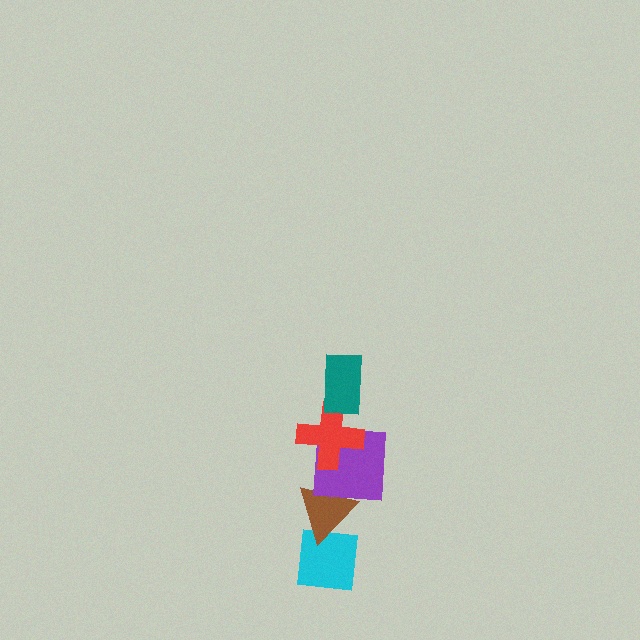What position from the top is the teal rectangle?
The teal rectangle is 1st from the top.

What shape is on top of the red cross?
The teal rectangle is on top of the red cross.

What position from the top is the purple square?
The purple square is 3rd from the top.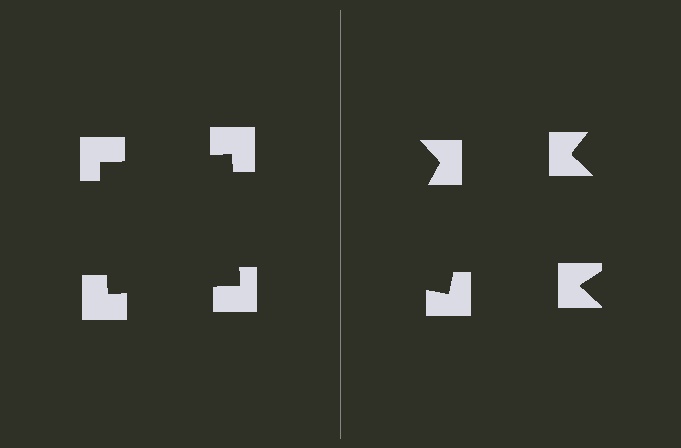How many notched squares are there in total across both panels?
8 — 4 on each side.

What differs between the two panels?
The notched squares are positioned identically on both sides; only the wedge orientations differ. On the left they align to a square; on the right they are misaligned.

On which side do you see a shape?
An illusory square appears on the left side. On the right side the wedge cuts are rotated, so no coherent shape forms.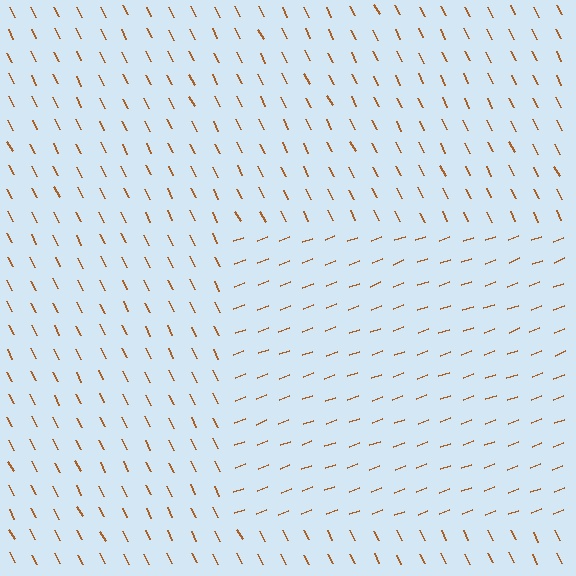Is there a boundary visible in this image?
Yes, there is a texture boundary formed by a change in line orientation.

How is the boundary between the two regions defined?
The boundary is defined purely by a change in line orientation (approximately 84 degrees difference). All lines are the same color and thickness.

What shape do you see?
I see a rectangle.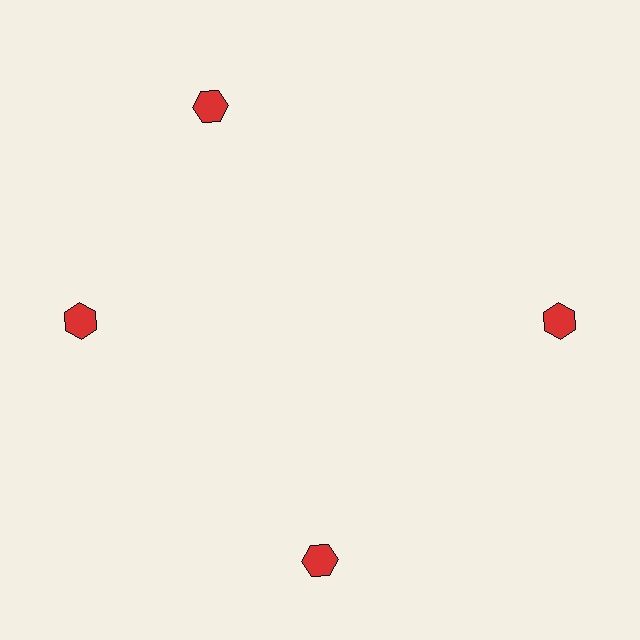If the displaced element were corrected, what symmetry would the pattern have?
It would have 4-fold rotational symmetry — the pattern would map onto itself every 90 degrees.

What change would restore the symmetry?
The symmetry would be restored by rotating it back into even spacing with its neighbors so that all 4 hexagons sit at equal angles and equal distance from the center.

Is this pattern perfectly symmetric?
No. The 4 red hexagons are arranged in a ring, but one element near the 12 o'clock position is rotated out of alignment along the ring, breaking the 4-fold rotational symmetry.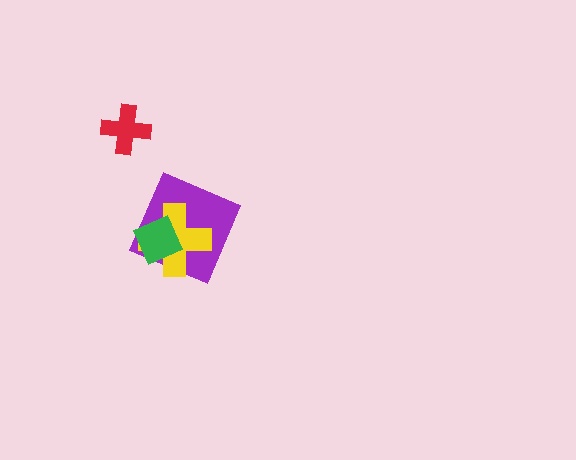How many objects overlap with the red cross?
0 objects overlap with the red cross.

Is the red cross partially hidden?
No, no other shape covers it.